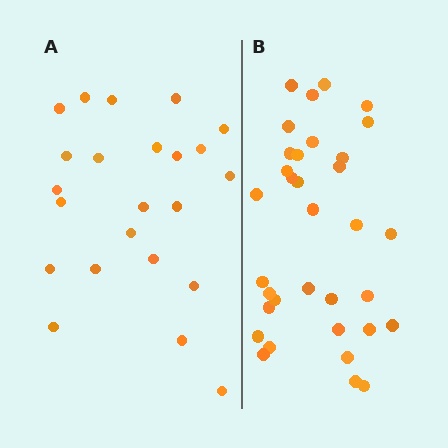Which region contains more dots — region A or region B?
Region B (the right region) has more dots.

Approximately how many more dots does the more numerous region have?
Region B has roughly 12 or so more dots than region A.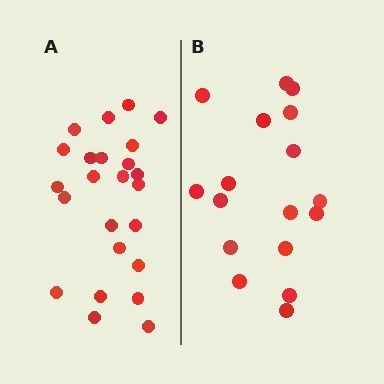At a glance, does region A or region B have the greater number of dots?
Region A (the left region) has more dots.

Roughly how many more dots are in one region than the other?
Region A has roughly 8 or so more dots than region B.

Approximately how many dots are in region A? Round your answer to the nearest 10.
About 20 dots. (The exact count is 24, which rounds to 20.)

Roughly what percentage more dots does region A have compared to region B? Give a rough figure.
About 40% more.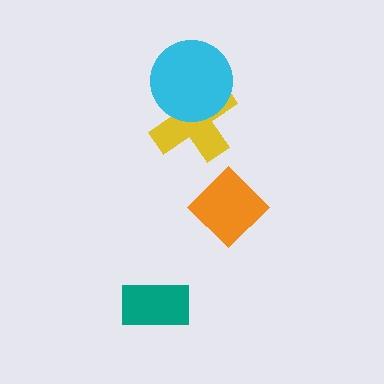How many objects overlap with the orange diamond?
0 objects overlap with the orange diamond.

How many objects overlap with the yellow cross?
1 object overlaps with the yellow cross.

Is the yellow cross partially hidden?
Yes, it is partially covered by another shape.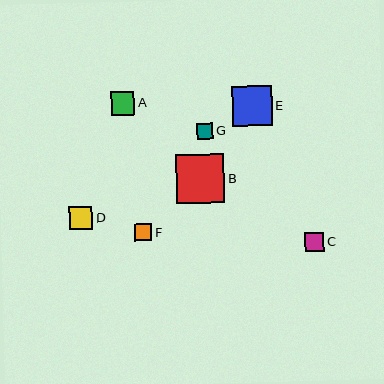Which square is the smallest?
Square G is the smallest with a size of approximately 16 pixels.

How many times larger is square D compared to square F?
Square D is approximately 1.3 times the size of square F.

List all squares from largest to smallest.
From largest to smallest: B, E, A, D, C, F, G.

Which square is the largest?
Square B is the largest with a size of approximately 49 pixels.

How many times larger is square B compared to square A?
Square B is approximately 2.1 times the size of square A.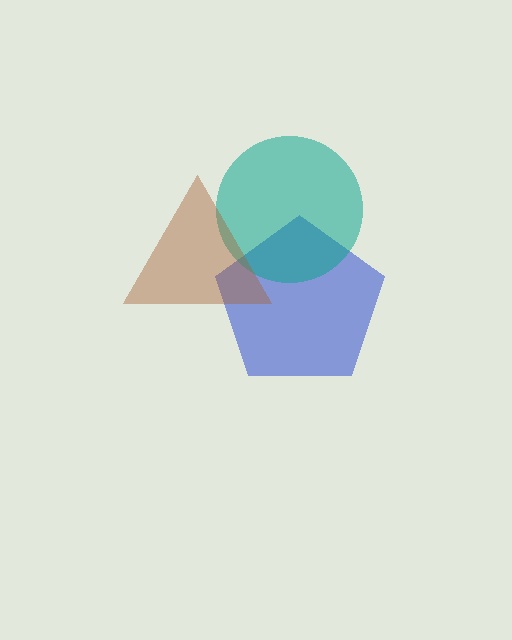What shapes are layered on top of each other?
The layered shapes are: a blue pentagon, a teal circle, a brown triangle.